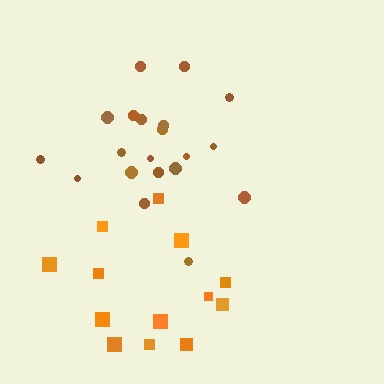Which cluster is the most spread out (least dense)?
Orange.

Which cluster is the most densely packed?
Brown.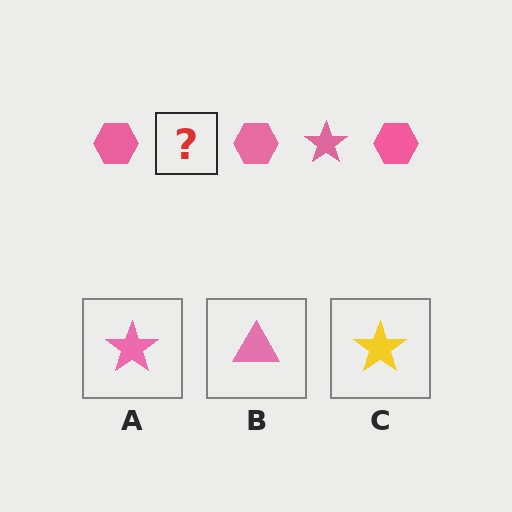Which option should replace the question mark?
Option A.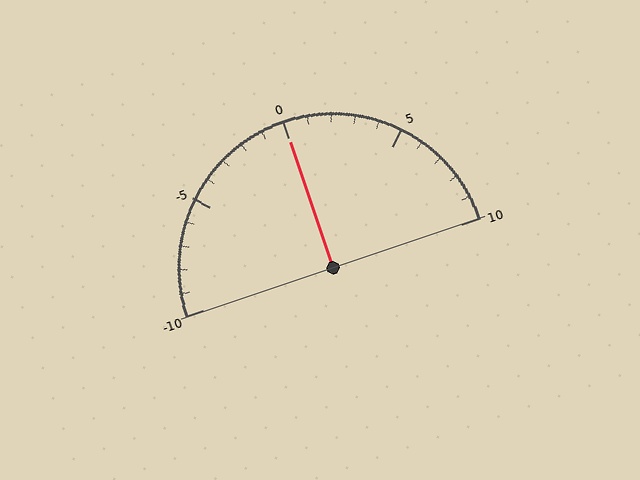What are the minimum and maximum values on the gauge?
The gauge ranges from -10 to 10.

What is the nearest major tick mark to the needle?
The nearest major tick mark is 0.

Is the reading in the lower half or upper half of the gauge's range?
The reading is in the upper half of the range (-10 to 10).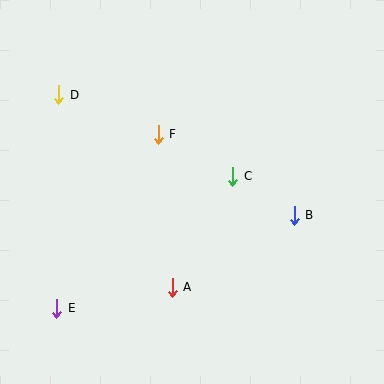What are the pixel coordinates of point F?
Point F is at (158, 134).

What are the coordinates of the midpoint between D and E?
The midpoint between D and E is at (58, 202).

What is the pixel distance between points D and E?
The distance between D and E is 214 pixels.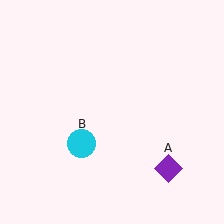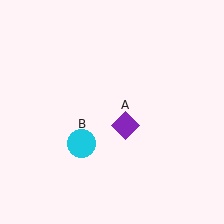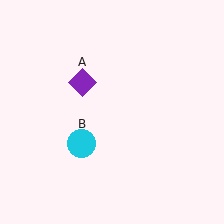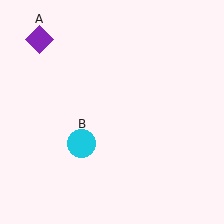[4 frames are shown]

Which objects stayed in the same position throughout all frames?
Cyan circle (object B) remained stationary.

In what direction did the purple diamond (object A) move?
The purple diamond (object A) moved up and to the left.